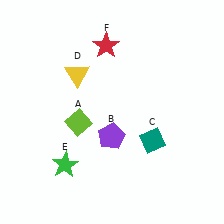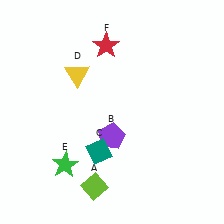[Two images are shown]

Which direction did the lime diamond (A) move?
The lime diamond (A) moved down.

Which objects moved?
The objects that moved are: the lime diamond (A), the teal diamond (C).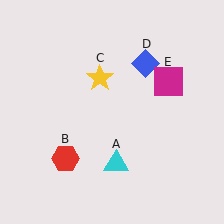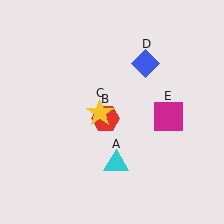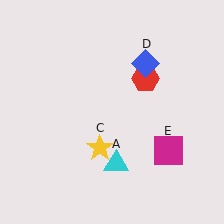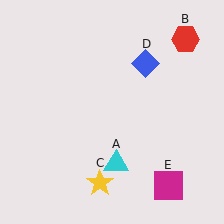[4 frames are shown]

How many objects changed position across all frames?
3 objects changed position: red hexagon (object B), yellow star (object C), magenta square (object E).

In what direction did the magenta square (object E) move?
The magenta square (object E) moved down.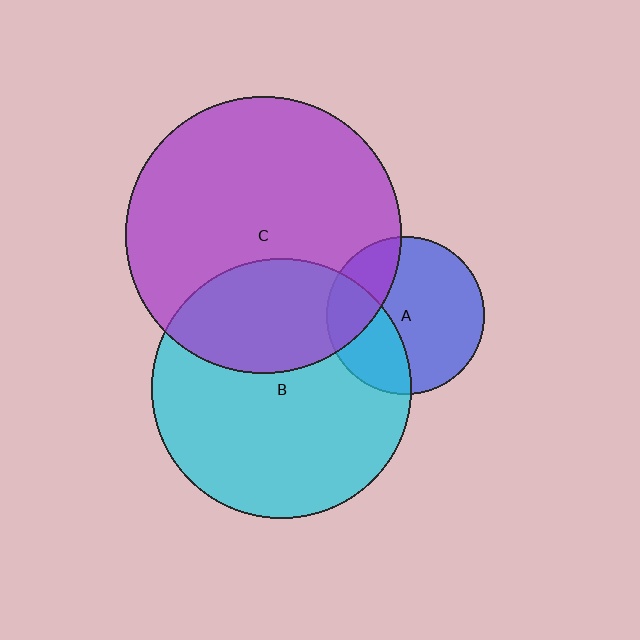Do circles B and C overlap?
Yes.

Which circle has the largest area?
Circle C (purple).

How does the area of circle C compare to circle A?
Approximately 3.1 times.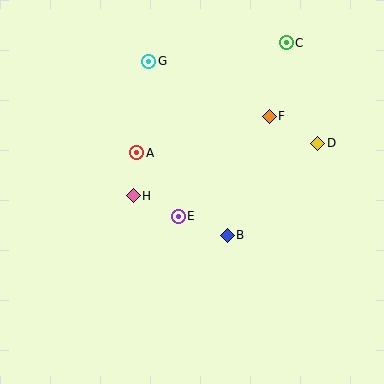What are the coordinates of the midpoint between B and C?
The midpoint between B and C is at (257, 139).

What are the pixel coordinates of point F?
Point F is at (269, 116).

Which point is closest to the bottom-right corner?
Point B is closest to the bottom-right corner.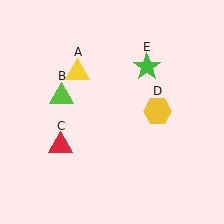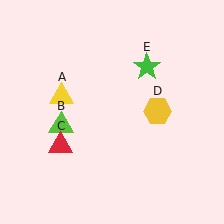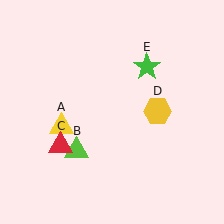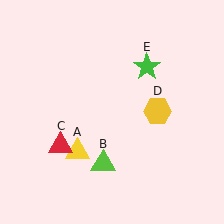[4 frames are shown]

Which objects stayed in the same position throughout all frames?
Red triangle (object C) and yellow hexagon (object D) and green star (object E) remained stationary.